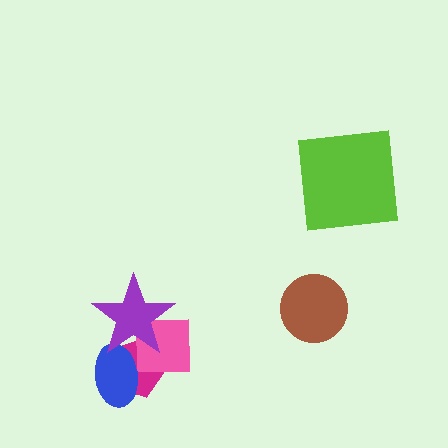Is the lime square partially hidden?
No, no other shape covers it.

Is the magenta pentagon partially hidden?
Yes, it is partially covered by another shape.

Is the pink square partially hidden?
Yes, it is partially covered by another shape.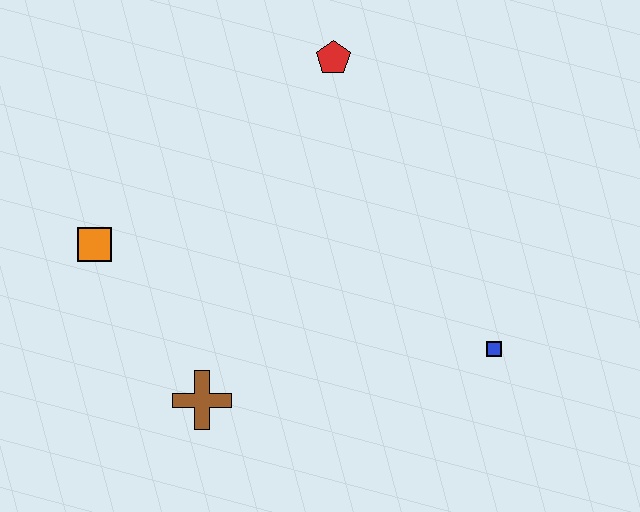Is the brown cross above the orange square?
No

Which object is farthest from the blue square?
The orange square is farthest from the blue square.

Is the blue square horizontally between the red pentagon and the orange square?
No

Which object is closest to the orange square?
The brown cross is closest to the orange square.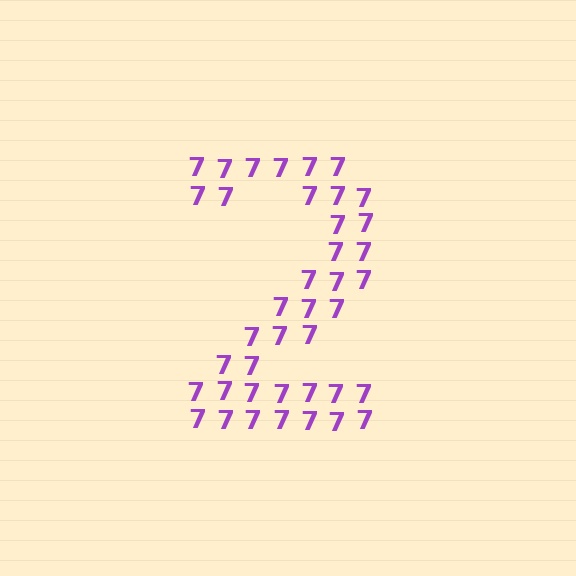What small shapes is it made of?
It is made of small digit 7's.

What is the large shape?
The large shape is the digit 2.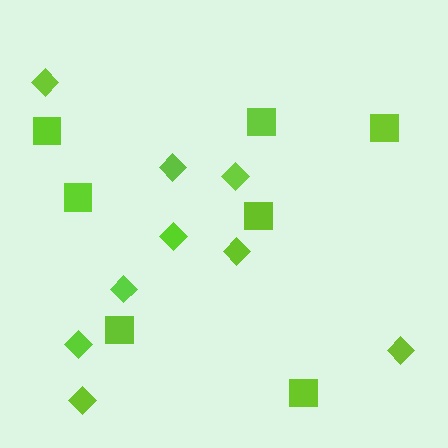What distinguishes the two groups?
There are 2 groups: one group of diamonds (9) and one group of squares (7).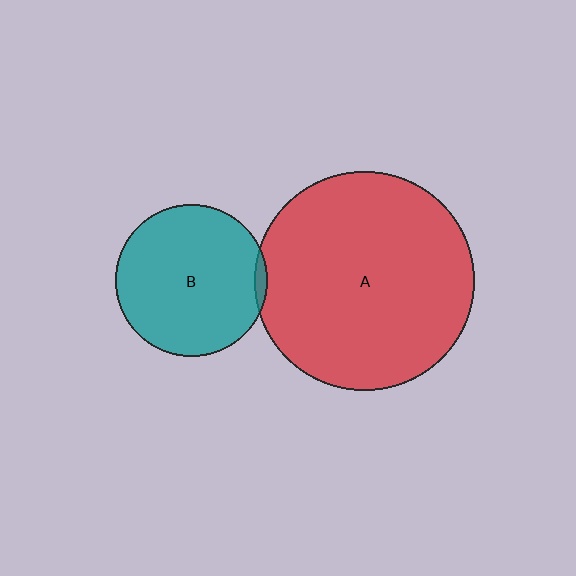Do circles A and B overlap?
Yes.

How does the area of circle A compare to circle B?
Approximately 2.1 times.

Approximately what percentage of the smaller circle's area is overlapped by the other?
Approximately 5%.